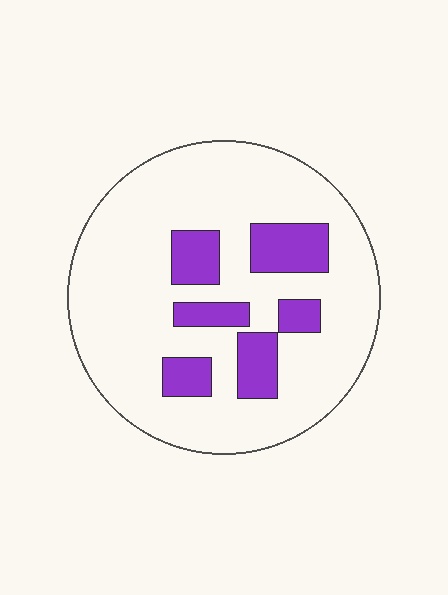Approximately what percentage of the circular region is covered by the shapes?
Approximately 20%.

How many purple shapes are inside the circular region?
6.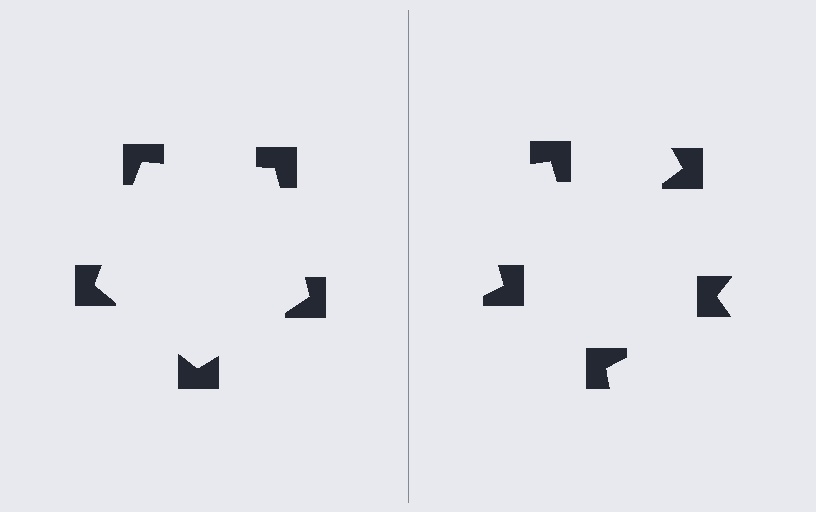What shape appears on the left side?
An illusory pentagon.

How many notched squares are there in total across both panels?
10 — 5 on each side.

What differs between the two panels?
The notched squares are positioned identically on both sides; only the wedge orientations differ. On the left they align to a pentagon; on the right they are misaligned.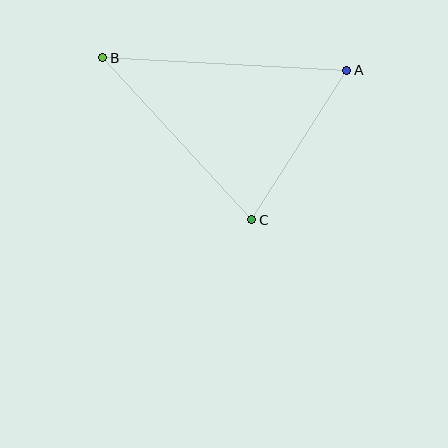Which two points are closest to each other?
Points A and C are closest to each other.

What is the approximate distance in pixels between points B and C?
The distance between B and C is approximately 220 pixels.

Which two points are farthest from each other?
Points A and B are farthest from each other.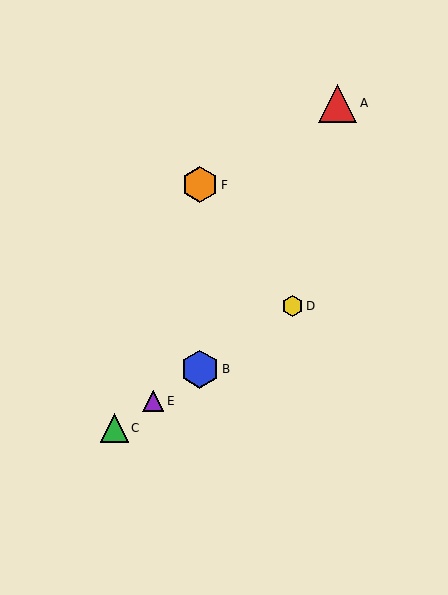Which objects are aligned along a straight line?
Objects B, C, D, E are aligned along a straight line.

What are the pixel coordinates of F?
Object F is at (200, 185).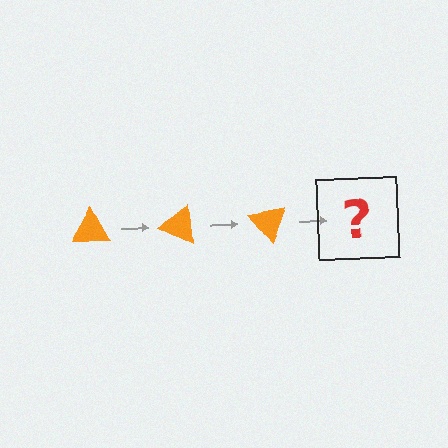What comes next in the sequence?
The next element should be an orange triangle rotated 75 degrees.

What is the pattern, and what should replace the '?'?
The pattern is that the triangle rotates 25 degrees each step. The '?' should be an orange triangle rotated 75 degrees.